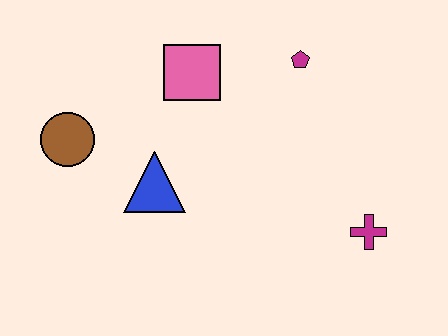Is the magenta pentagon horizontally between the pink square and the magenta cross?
Yes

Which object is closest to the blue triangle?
The brown circle is closest to the blue triangle.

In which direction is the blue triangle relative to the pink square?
The blue triangle is below the pink square.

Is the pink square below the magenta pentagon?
Yes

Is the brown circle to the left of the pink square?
Yes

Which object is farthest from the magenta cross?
The brown circle is farthest from the magenta cross.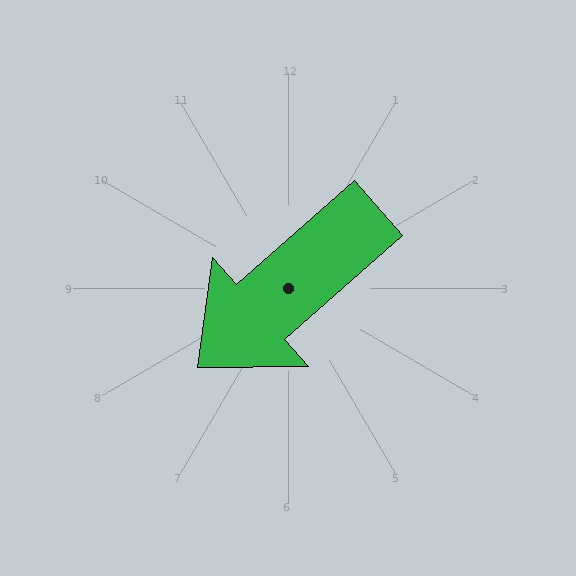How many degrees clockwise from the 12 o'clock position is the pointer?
Approximately 229 degrees.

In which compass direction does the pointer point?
Southwest.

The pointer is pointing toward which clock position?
Roughly 8 o'clock.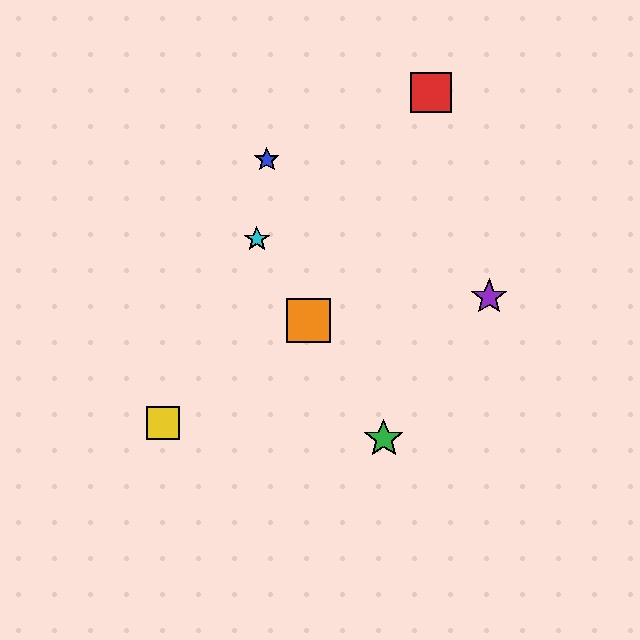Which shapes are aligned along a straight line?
The green star, the orange square, the cyan star are aligned along a straight line.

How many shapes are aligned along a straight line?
3 shapes (the green star, the orange square, the cyan star) are aligned along a straight line.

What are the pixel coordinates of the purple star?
The purple star is at (489, 297).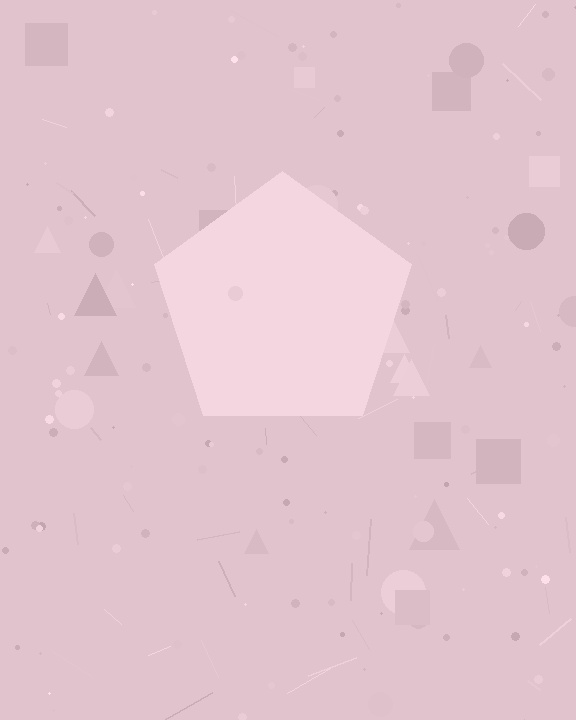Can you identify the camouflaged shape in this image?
The camouflaged shape is a pentagon.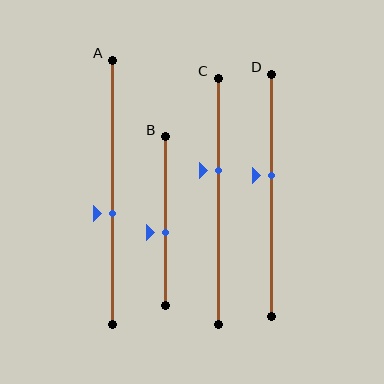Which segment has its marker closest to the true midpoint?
Segment B has its marker closest to the true midpoint.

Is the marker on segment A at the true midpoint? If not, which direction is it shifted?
No, the marker on segment A is shifted downward by about 8% of the segment length.